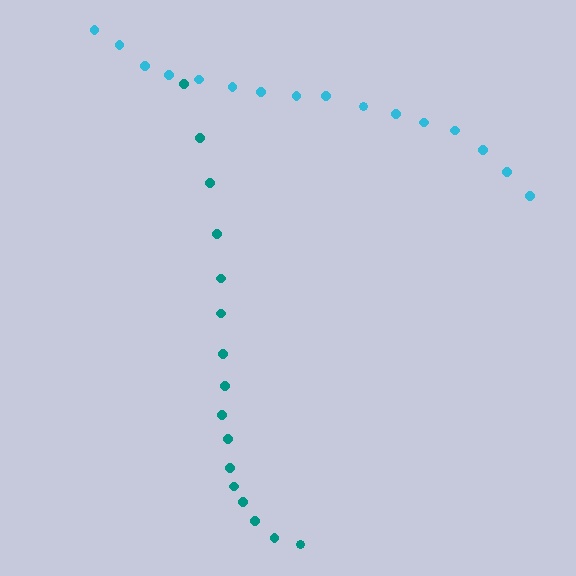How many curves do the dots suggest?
There are 2 distinct paths.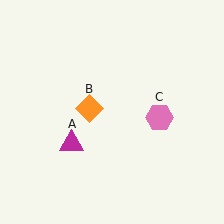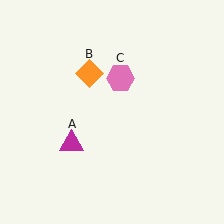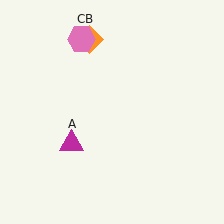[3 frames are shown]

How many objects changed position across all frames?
2 objects changed position: orange diamond (object B), pink hexagon (object C).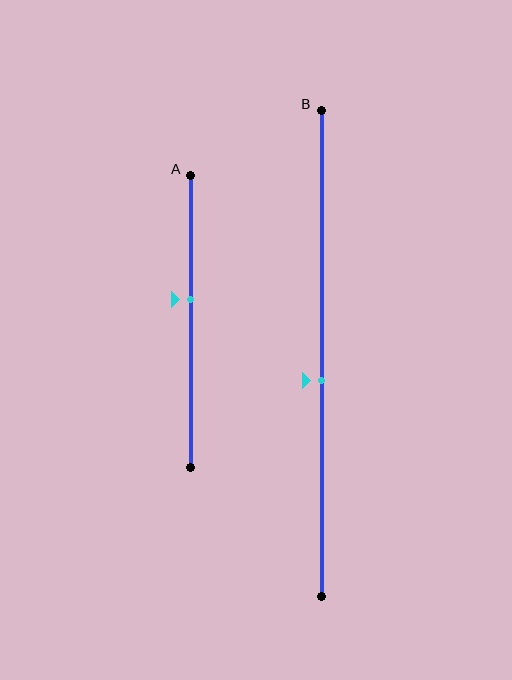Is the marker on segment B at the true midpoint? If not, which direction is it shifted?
No, the marker on segment B is shifted downward by about 5% of the segment length.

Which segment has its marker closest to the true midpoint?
Segment B has its marker closest to the true midpoint.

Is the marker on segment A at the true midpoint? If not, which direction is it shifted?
No, the marker on segment A is shifted upward by about 8% of the segment length.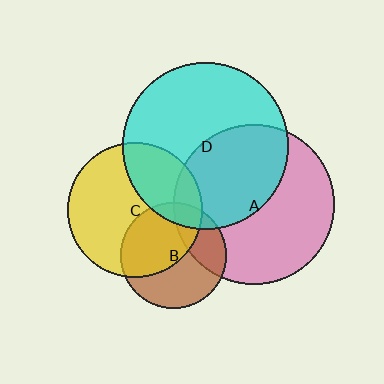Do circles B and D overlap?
Yes.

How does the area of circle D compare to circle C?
Approximately 1.5 times.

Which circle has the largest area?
Circle D (cyan).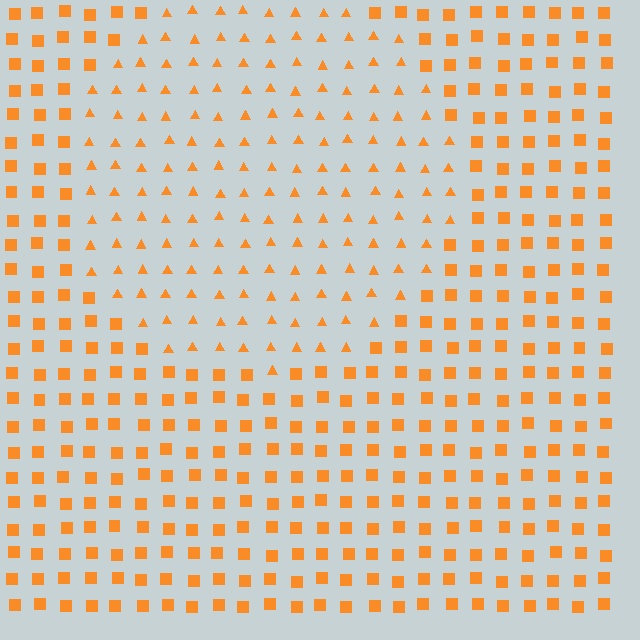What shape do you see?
I see a circle.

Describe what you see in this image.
The image is filled with small orange elements arranged in a uniform grid. A circle-shaped region contains triangles, while the surrounding area contains squares. The boundary is defined purely by the change in element shape.